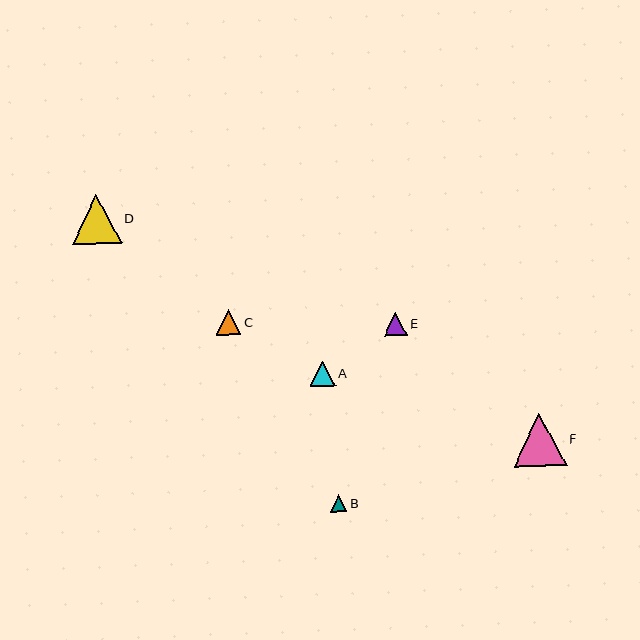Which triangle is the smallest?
Triangle B is the smallest with a size of approximately 17 pixels.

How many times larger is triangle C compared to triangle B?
Triangle C is approximately 1.5 times the size of triangle B.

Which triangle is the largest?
Triangle F is the largest with a size of approximately 53 pixels.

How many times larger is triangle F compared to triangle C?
Triangle F is approximately 2.1 times the size of triangle C.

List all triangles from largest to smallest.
From largest to smallest: F, D, A, C, E, B.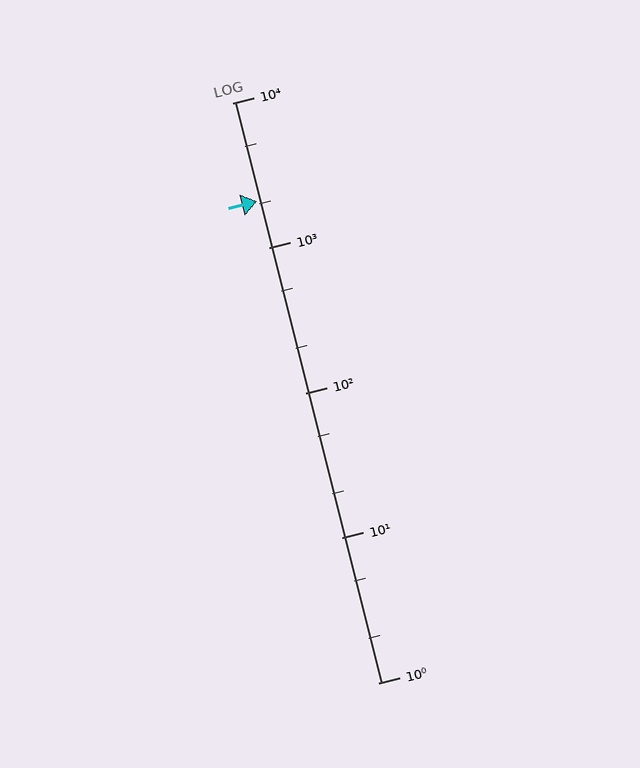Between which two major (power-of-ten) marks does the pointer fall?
The pointer is between 1000 and 10000.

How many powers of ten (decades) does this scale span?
The scale spans 4 decades, from 1 to 10000.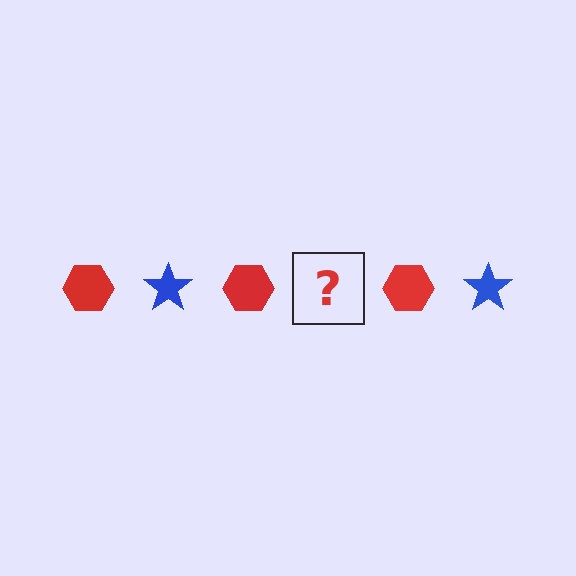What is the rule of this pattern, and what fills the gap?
The rule is that the pattern alternates between red hexagon and blue star. The gap should be filled with a blue star.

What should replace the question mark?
The question mark should be replaced with a blue star.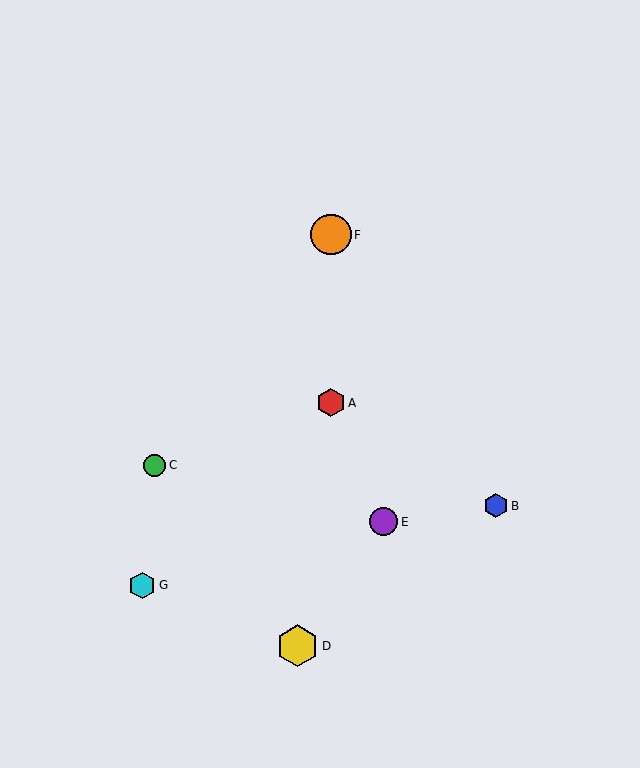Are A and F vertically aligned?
Yes, both are at x≈331.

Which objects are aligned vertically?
Objects A, F are aligned vertically.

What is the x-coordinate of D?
Object D is at x≈298.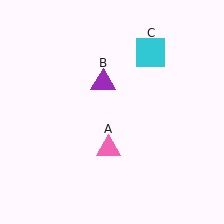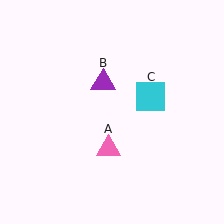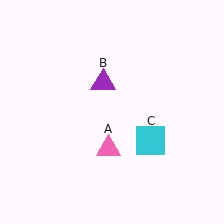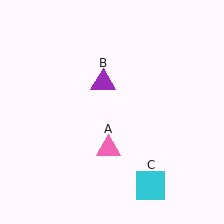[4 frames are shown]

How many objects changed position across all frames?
1 object changed position: cyan square (object C).